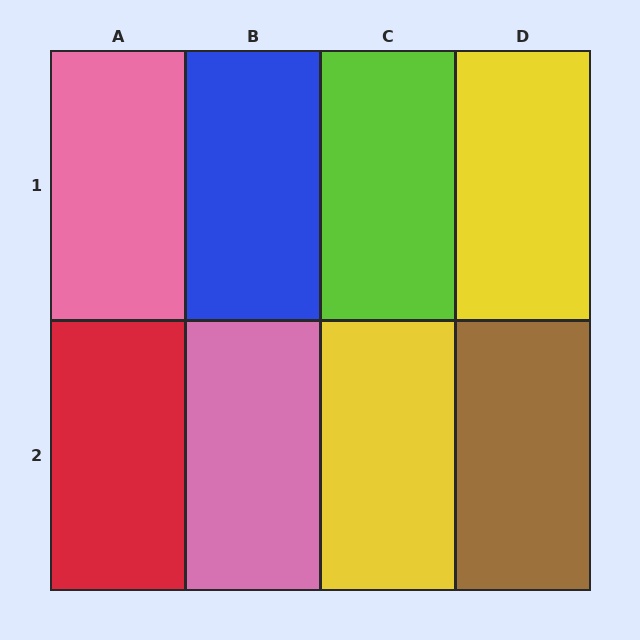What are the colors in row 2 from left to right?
Red, pink, yellow, brown.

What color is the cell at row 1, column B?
Blue.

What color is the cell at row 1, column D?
Yellow.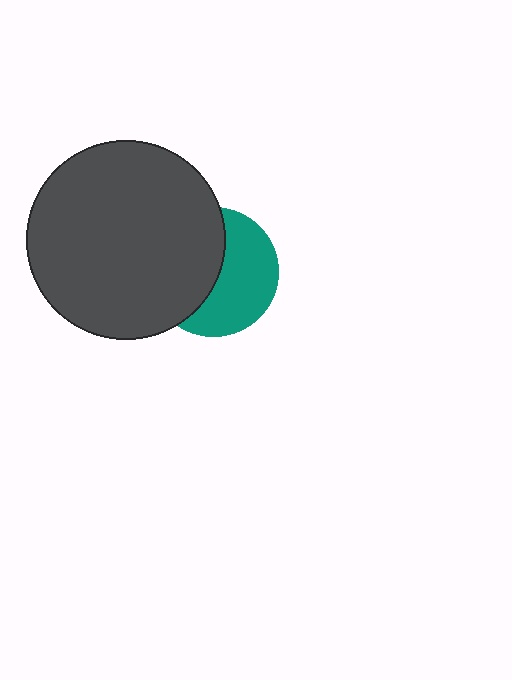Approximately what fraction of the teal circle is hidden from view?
Roughly 49% of the teal circle is hidden behind the dark gray circle.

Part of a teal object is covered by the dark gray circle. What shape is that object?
It is a circle.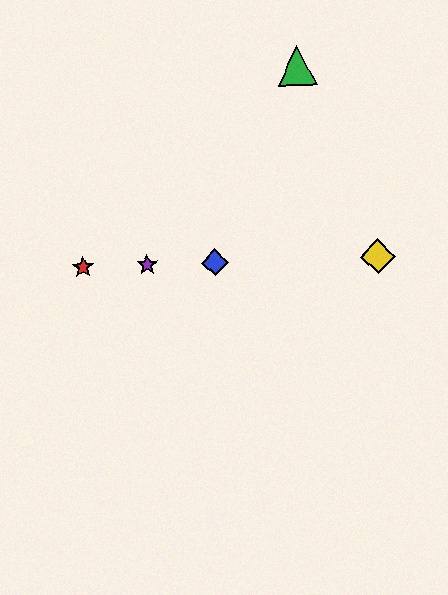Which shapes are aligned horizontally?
The red star, the blue diamond, the yellow diamond, the purple star are aligned horizontally.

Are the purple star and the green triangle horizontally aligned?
No, the purple star is at y≈265 and the green triangle is at y≈65.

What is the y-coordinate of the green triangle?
The green triangle is at y≈65.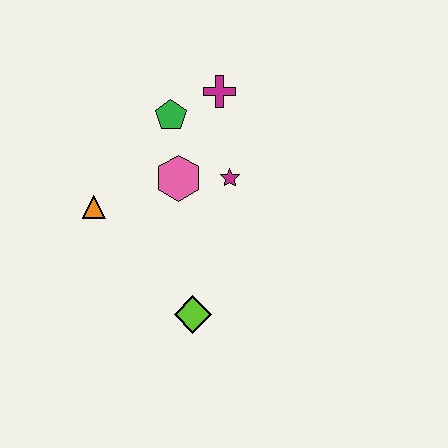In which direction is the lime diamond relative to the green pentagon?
The lime diamond is below the green pentagon.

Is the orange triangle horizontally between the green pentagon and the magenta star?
No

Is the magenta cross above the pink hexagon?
Yes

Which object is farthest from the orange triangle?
The magenta cross is farthest from the orange triangle.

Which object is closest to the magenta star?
The pink hexagon is closest to the magenta star.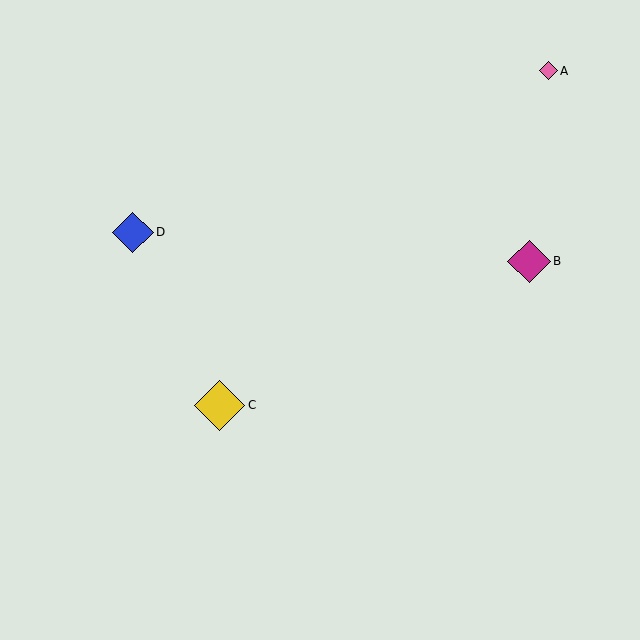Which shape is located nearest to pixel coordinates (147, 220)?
The blue diamond (labeled D) at (133, 232) is nearest to that location.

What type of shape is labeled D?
Shape D is a blue diamond.